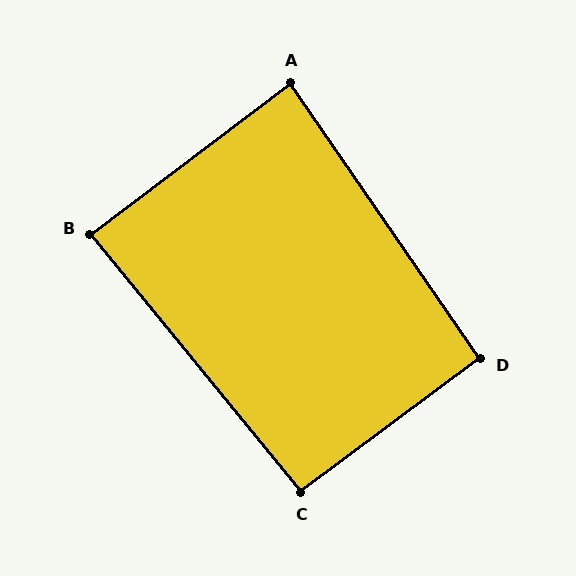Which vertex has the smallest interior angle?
A, at approximately 88 degrees.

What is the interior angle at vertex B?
Approximately 88 degrees (approximately right).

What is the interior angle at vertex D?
Approximately 92 degrees (approximately right).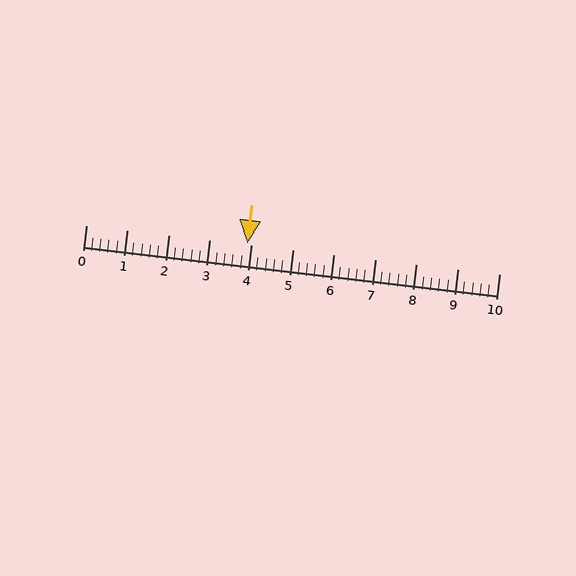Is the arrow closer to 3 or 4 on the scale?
The arrow is closer to 4.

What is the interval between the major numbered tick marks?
The major tick marks are spaced 1 units apart.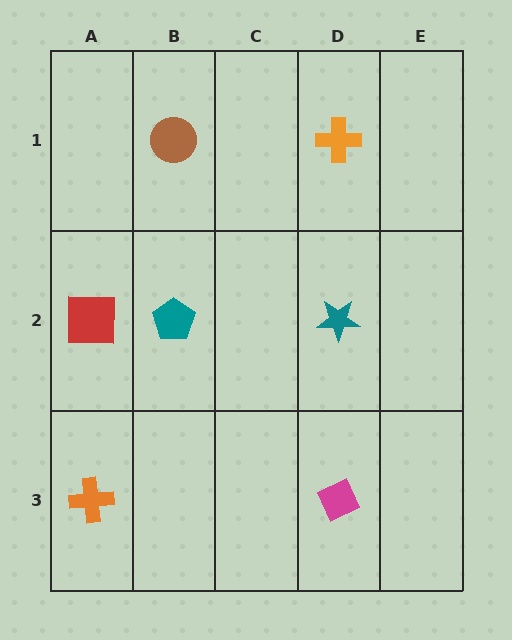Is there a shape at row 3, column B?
No, that cell is empty.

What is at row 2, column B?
A teal pentagon.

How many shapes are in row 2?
3 shapes.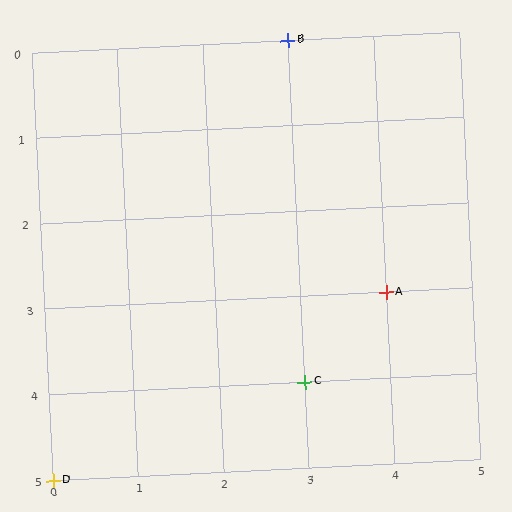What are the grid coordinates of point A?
Point A is at grid coordinates (4, 3).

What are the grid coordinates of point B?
Point B is at grid coordinates (3, 0).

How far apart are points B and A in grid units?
Points B and A are 1 column and 3 rows apart (about 3.2 grid units diagonally).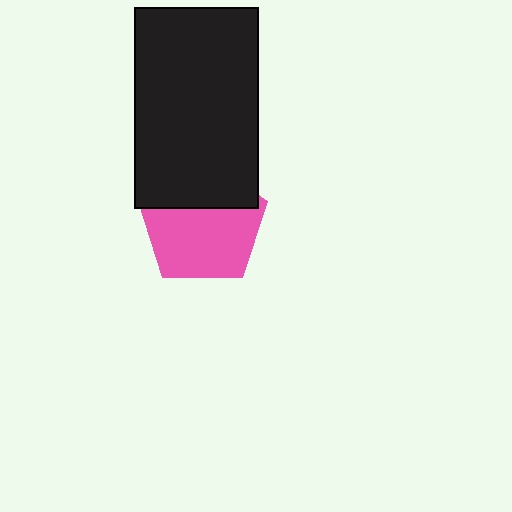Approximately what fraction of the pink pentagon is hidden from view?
Roughly 36% of the pink pentagon is hidden behind the black rectangle.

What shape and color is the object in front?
The object in front is a black rectangle.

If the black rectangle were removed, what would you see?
You would see the complete pink pentagon.